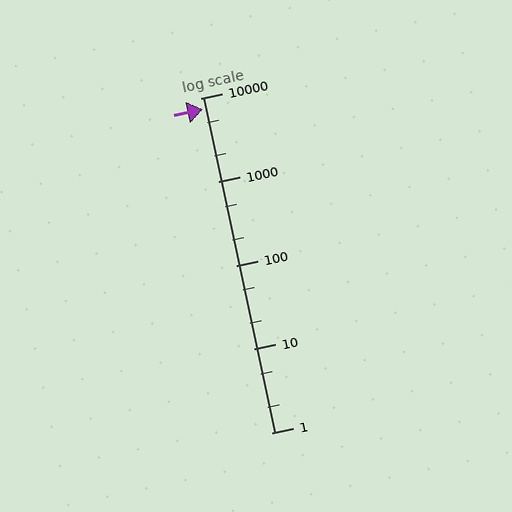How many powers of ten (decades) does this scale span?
The scale spans 4 decades, from 1 to 10000.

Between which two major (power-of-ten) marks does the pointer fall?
The pointer is between 1000 and 10000.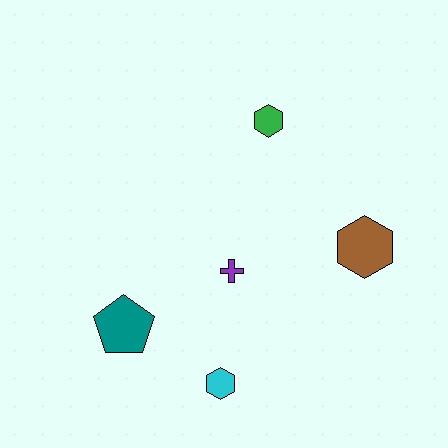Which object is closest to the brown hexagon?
The purple cross is closest to the brown hexagon.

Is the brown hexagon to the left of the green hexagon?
No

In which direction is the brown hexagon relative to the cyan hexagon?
The brown hexagon is to the right of the cyan hexagon.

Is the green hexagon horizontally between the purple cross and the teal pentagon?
No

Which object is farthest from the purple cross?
The green hexagon is farthest from the purple cross.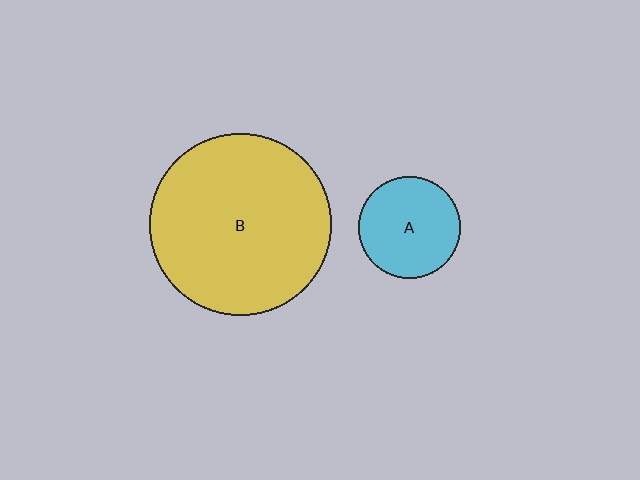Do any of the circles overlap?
No, none of the circles overlap.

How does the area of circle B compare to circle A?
Approximately 3.2 times.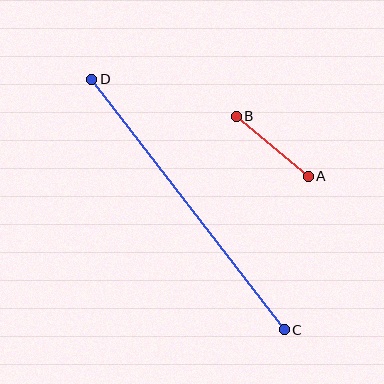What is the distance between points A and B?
The distance is approximately 94 pixels.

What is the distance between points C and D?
The distance is approximately 316 pixels.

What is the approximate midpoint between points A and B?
The midpoint is at approximately (272, 146) pixels.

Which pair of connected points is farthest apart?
Points C and D are farthest apart.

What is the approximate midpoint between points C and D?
The midpoint is at approximately (188, 204) pixels.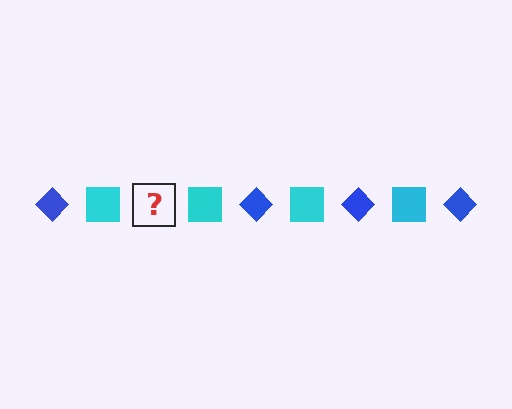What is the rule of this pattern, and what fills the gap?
The rule is that the pattern alternates between blue diamond and cyan square. The gap should be filled with a blue diamond.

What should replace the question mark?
The question mark should be replaced with a blue diamond.